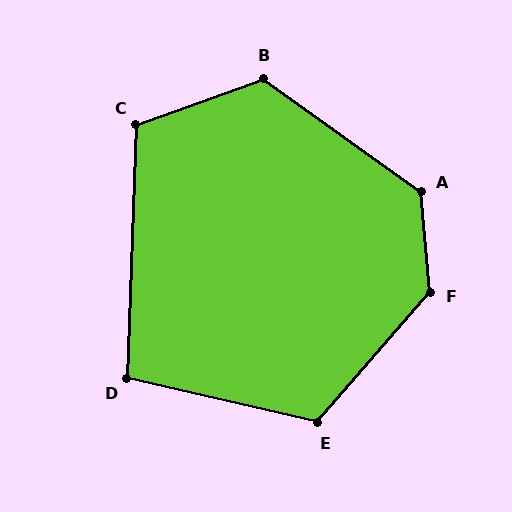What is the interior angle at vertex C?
Approximately 112 degrees (obtuse).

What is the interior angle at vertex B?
Approximately 124 degrees (obtuse).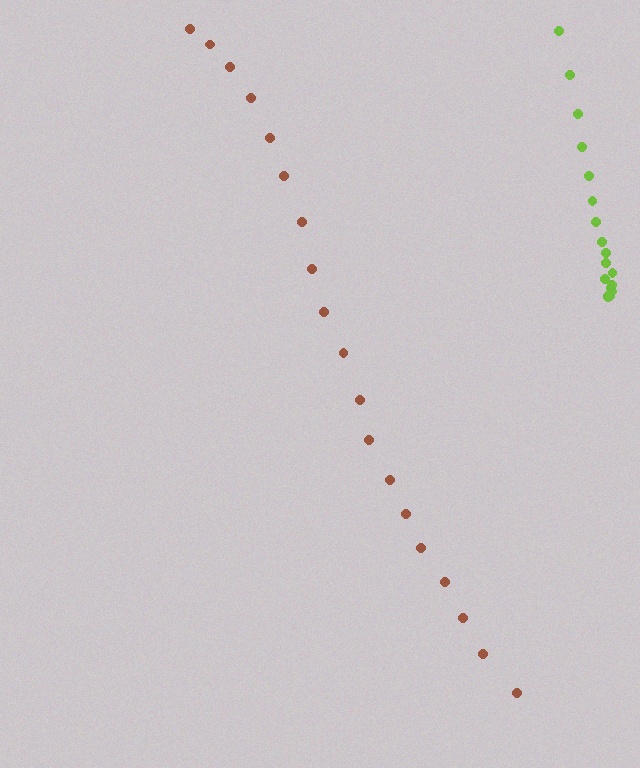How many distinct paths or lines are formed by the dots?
There are 2 distinct paths.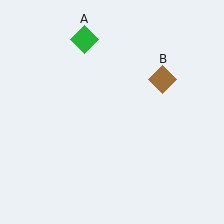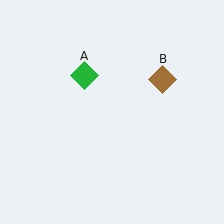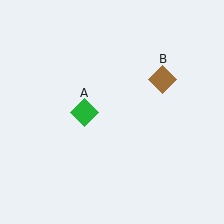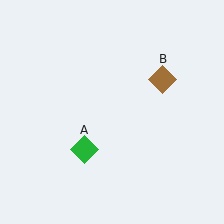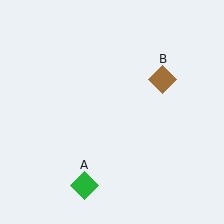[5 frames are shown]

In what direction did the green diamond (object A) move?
The green diamond (object A) moved down.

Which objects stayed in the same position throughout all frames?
Brown diamond (object B) remained stationary.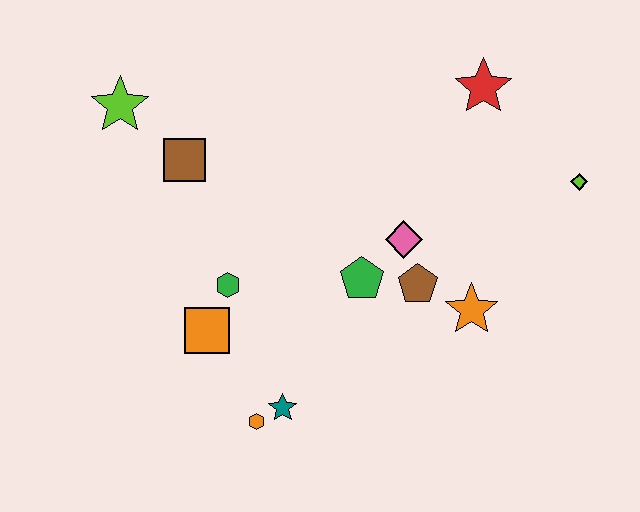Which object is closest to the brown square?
The lime star is closest to the brown square.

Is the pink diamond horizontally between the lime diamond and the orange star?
No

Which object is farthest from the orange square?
The lime diamond is farthest from the orange square.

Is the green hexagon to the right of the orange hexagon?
No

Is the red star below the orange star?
No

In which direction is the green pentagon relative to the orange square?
The green pentagon is to the right of the orange square.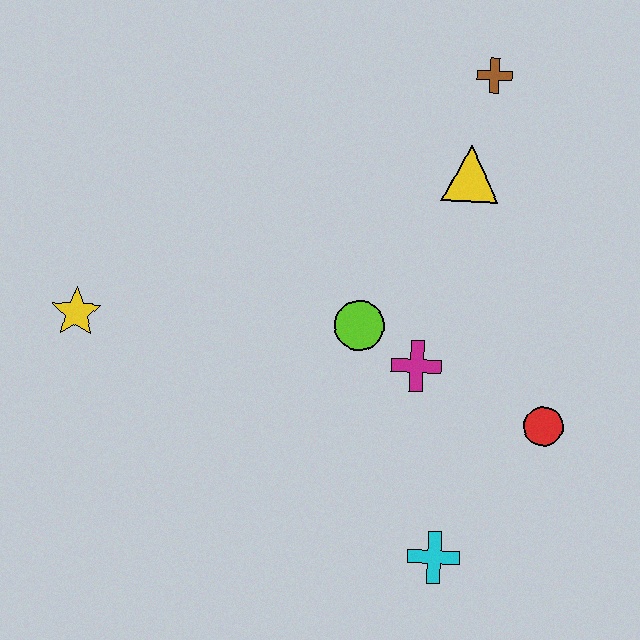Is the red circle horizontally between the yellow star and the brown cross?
No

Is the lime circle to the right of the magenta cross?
No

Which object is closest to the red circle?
The magenta cross is closest to the red circle.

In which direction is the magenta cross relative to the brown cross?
The magenta cross is below the brown cross.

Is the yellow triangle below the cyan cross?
No